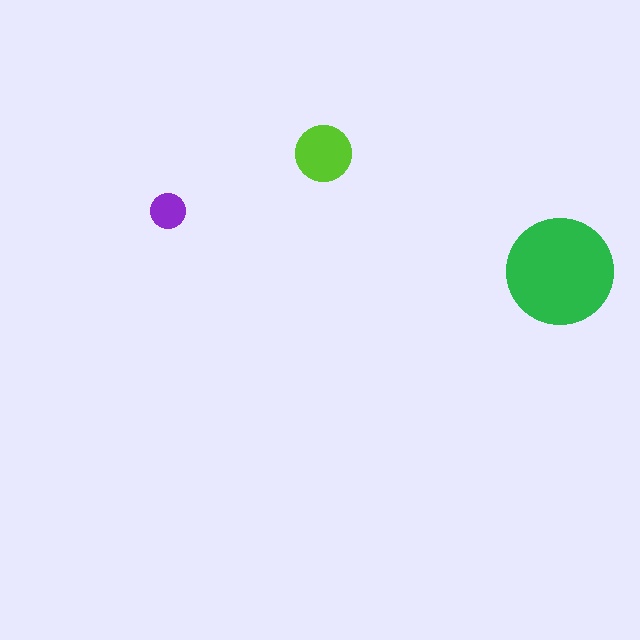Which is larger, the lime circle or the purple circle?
The lime one.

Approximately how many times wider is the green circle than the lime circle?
About 2 times wider.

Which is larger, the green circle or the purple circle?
The green one.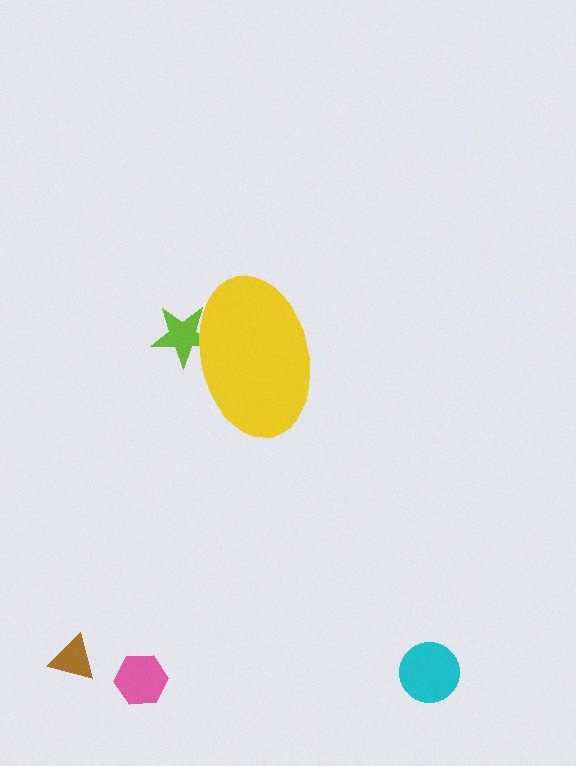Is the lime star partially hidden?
Yes, the lime star is partially hidden behind the yellow ellipse.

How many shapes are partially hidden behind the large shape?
1 shape is partially hidden.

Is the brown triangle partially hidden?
No, the brown triangle is fully visible.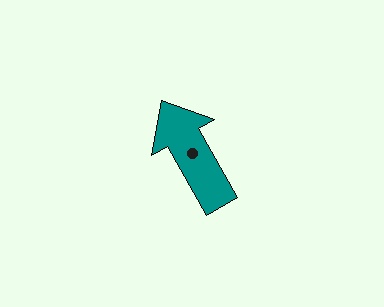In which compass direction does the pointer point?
Northwest.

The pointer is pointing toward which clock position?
Roughly 11 o'clock.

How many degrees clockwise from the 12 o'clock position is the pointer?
Approximately 330 degrees.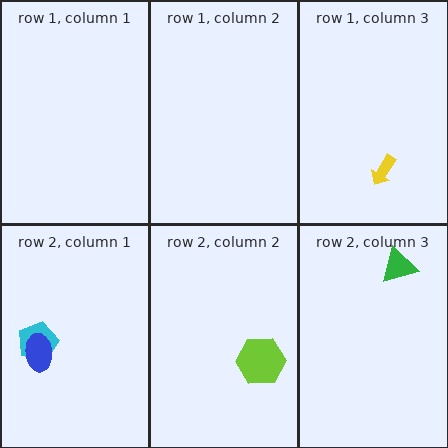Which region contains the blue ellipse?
The row 2, column 1 region.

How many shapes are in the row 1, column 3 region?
1.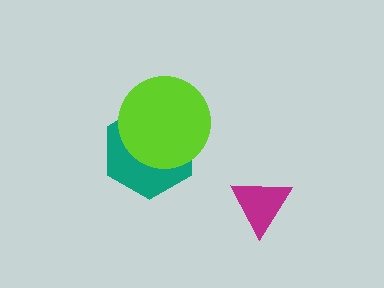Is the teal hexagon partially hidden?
Yes, it is partially covered by another shape.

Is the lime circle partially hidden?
No, no other shape covers it.